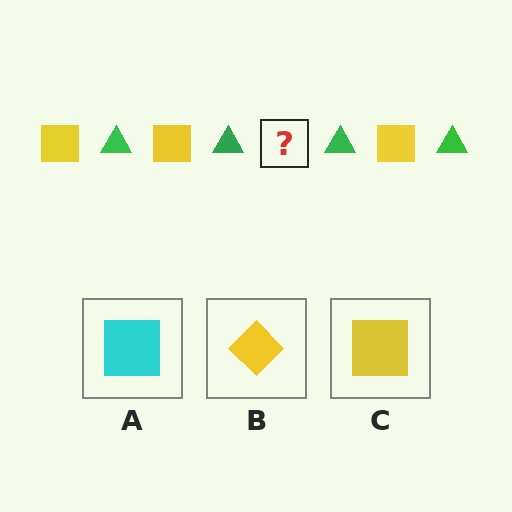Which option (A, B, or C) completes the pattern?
C.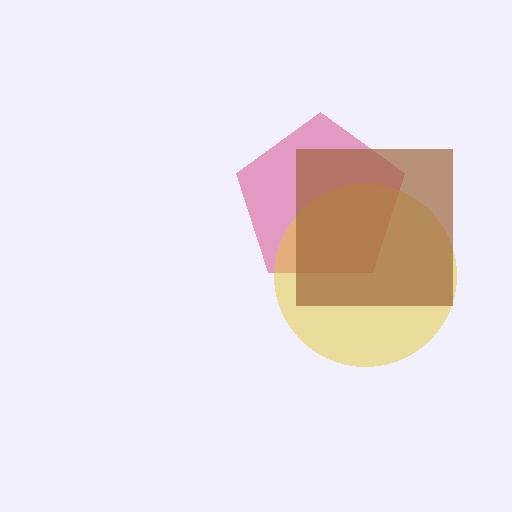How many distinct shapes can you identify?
There are 3 distinct shapes: a pink pentagon, a yellow circle, a brown square.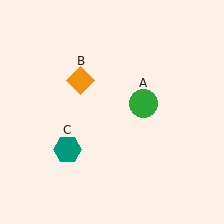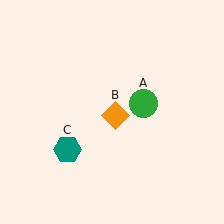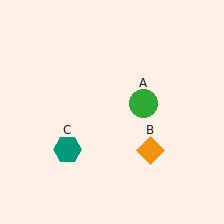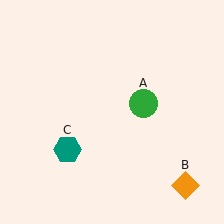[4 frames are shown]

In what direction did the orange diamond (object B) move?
The orange diamond (object B) moved down and to the right.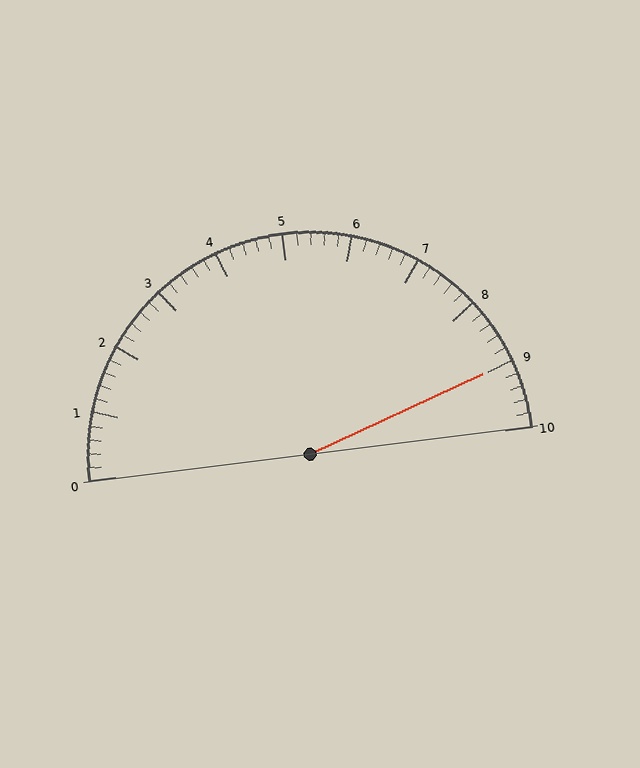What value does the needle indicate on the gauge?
The needle indicates approximately 9.0.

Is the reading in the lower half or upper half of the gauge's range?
The reading is in the upper half of the range (0 to 10).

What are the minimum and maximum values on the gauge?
The gauge ranges from 0 to 10.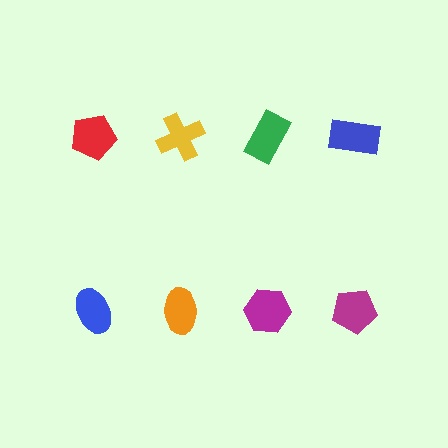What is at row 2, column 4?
A magenta pentagon.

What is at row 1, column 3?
A green rectangle.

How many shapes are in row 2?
4 shapes.